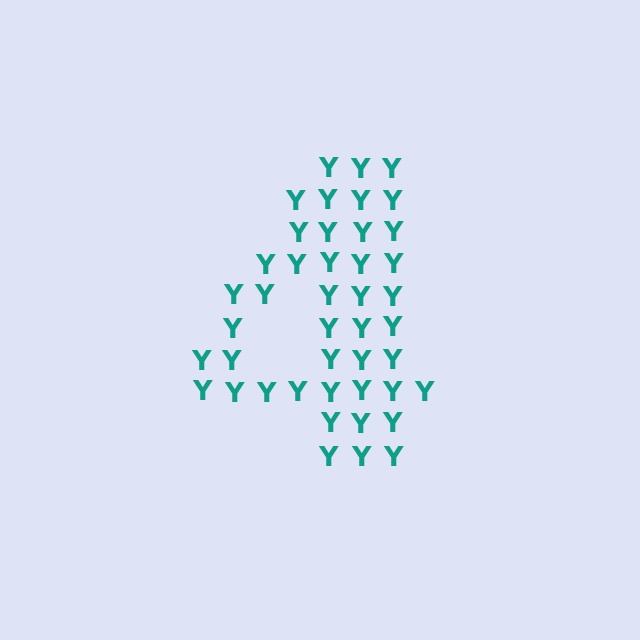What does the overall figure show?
The overall figure shows the digit 4.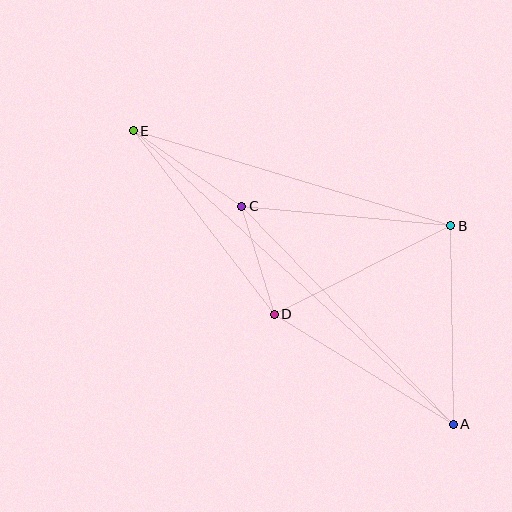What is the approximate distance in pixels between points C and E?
The distance between C and E is approximately 132 pixels.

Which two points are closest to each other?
Points C and D are closest to each other.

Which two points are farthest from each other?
Points A and E are farthest from each other.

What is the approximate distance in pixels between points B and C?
The distance between B and C is approximately 209 pixels.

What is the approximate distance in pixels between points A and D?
The distance between A and D is approximately 210 pixels.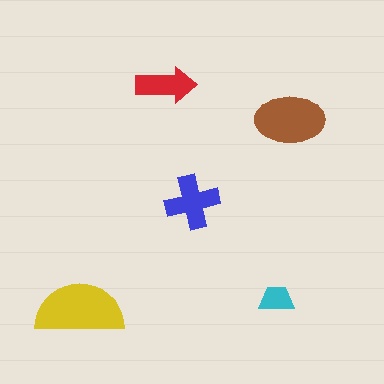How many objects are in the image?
There are 5 objects in the image.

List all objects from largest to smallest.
The yellow semicircle, the brown ellipse, the blue cross, the red arrow, the cyan trapezoid.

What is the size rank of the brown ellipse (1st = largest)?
2nd.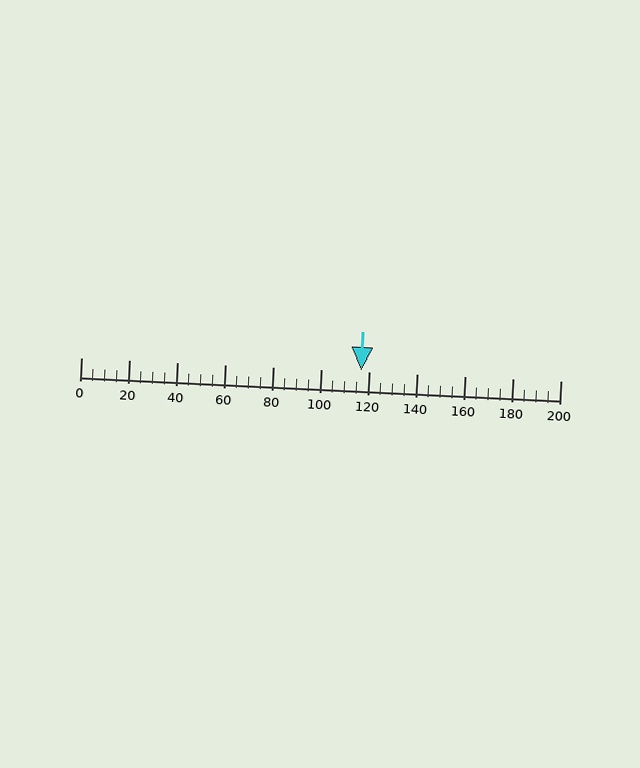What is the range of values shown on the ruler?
The ruler shows values from 0 to 200.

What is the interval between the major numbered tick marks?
The major tick marks are spaced 20 units apart.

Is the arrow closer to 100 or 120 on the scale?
The arrow is closer to 120.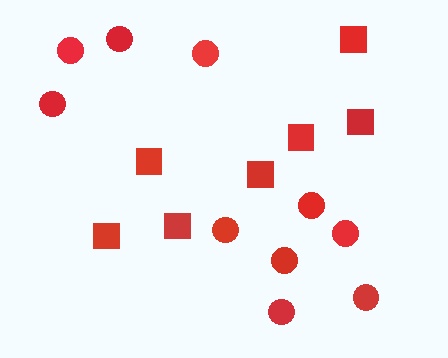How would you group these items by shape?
There are 2 groups: one group of circles (10) and one group of squares (7).